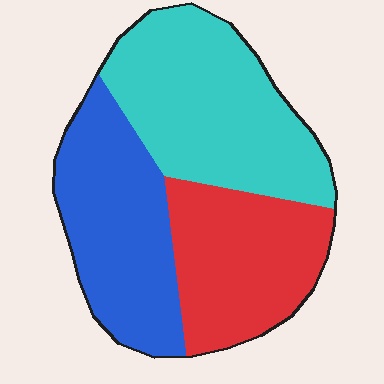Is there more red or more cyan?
Cyan.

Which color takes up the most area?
Cyan, at roughly 40%.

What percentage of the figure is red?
Red covers roughly 30% of the figure.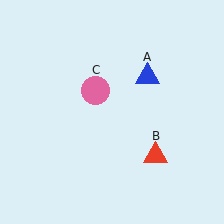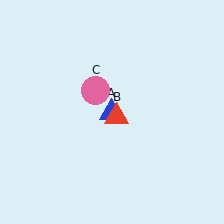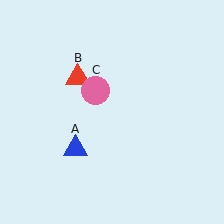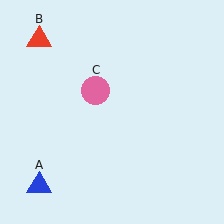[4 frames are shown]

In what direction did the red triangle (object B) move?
The red triangle (object B) moved up and to the left.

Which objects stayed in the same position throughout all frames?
Pink circle (object C) remained stationary.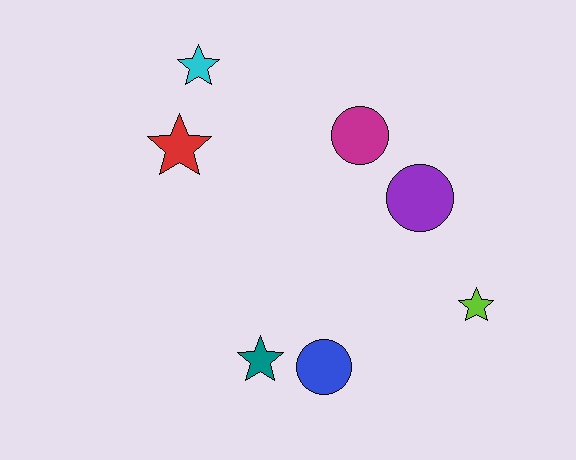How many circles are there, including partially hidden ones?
There are 3 circles.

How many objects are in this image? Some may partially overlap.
There are 7 objects.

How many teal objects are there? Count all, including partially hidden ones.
There is 1 teal object.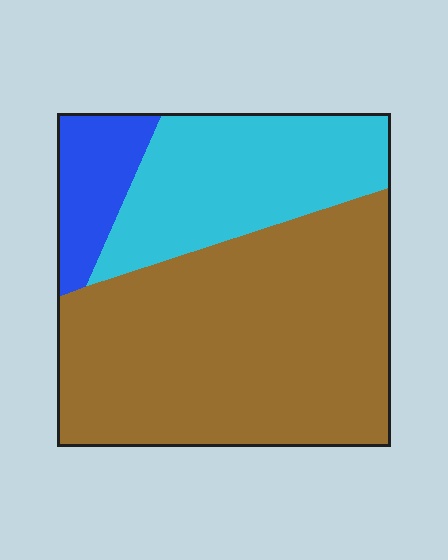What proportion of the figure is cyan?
Cyan covers about 30% of the figure.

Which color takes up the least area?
Blue, at roughly 10%.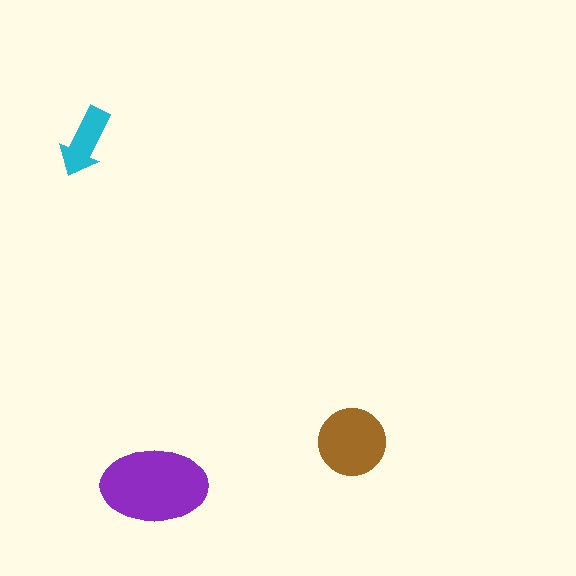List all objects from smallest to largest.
The cyan arrow, the brown circle, the purple ellipse.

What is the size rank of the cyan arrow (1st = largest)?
3rd.